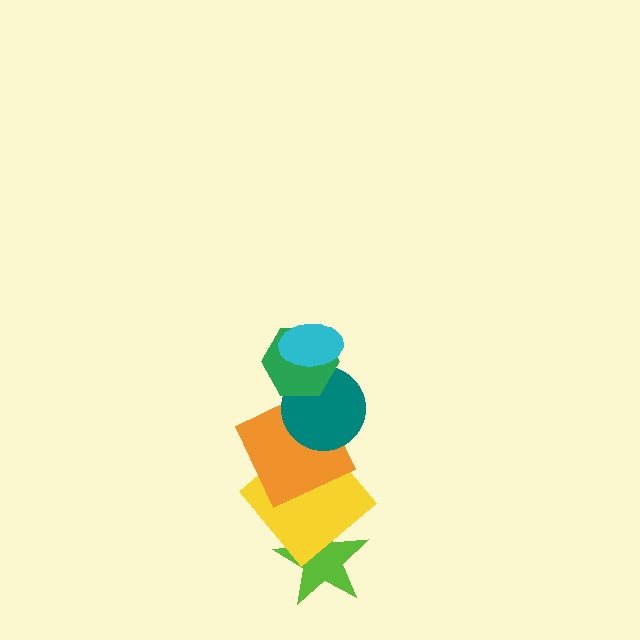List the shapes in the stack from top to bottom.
From top to bottom: the cyan ellipse, the green hexagon, the teal circle, the orange square, the yellow diamond, the lime star.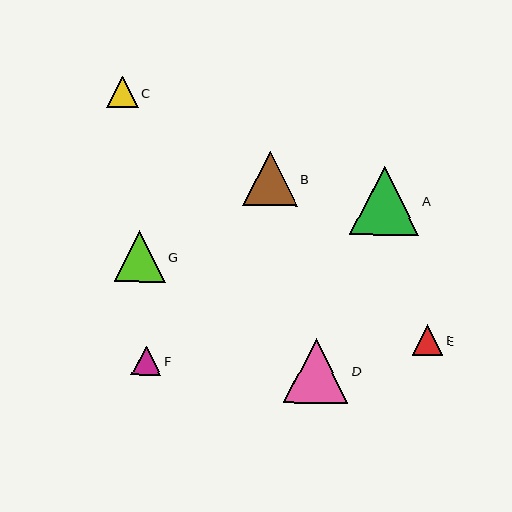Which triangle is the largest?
Triangle A is the largest with a size of approximately 69 pixels.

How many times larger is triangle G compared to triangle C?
Triangle G is approximately 1.6 times the size of triangle C.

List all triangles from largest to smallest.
From largest to smallest: A, D, B, G, C, E, F.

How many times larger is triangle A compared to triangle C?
Triangle A is approximately 2.2 times the size of triangle C.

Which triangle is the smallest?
Triangle F is the smallest with a size of approximately 30 pixels.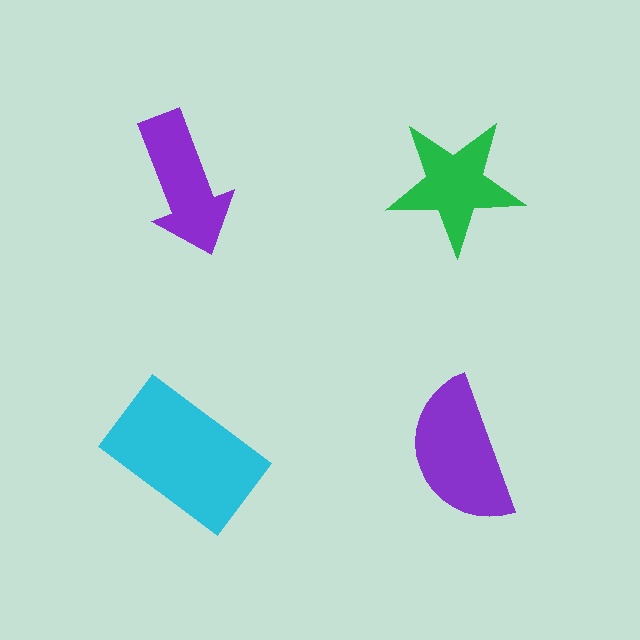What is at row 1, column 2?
A green star.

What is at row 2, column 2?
A purple semicircle.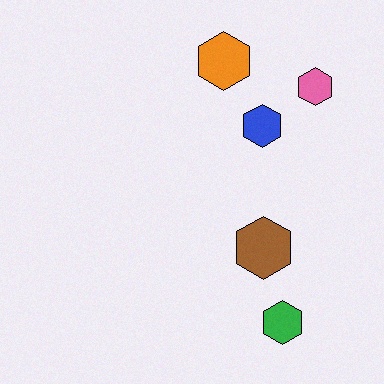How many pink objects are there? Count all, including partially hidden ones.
There is 1 pink object.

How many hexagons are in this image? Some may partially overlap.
There are 5 hexagons.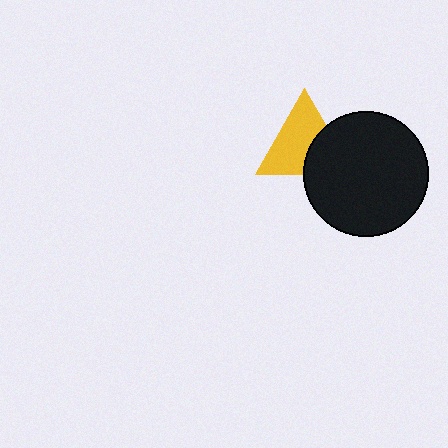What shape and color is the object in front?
The object in front is a black circle.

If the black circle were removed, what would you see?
You would see the complete yellow triangle.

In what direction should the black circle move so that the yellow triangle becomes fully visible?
The black circle should move toward the lower-right. That is the shortest direction to clear the overlap and leave the yellow triangle fully visible.